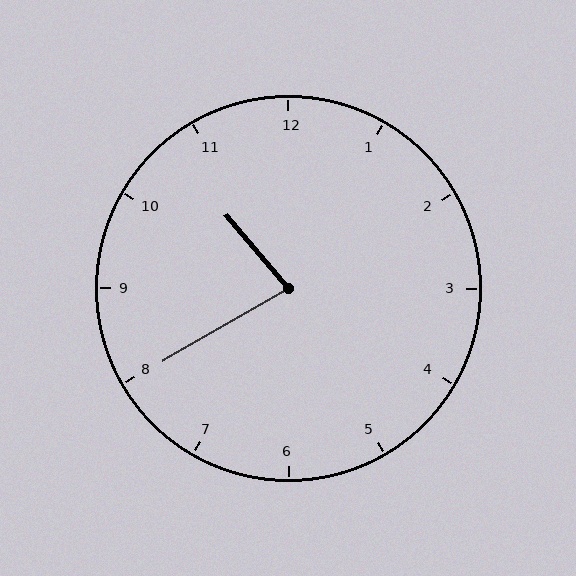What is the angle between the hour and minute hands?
Approximately 80 degrees.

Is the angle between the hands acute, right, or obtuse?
It is acute.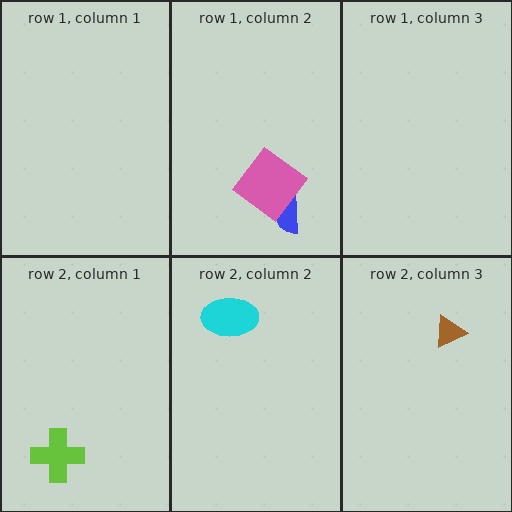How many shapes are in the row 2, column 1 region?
1.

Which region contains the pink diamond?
The row 1, column 2 region.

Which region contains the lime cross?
The row 2, column 1 region.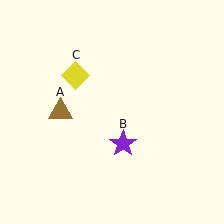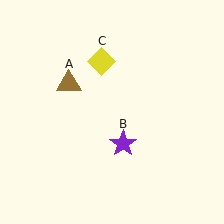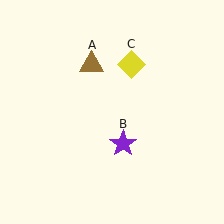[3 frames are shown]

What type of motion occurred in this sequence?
The brown triangle (object A), yellow diamond (object C) rotated clockwise around the center of the scene.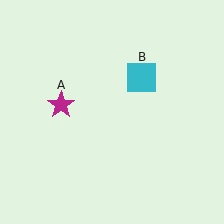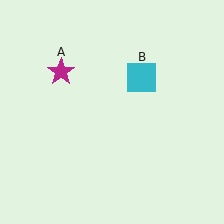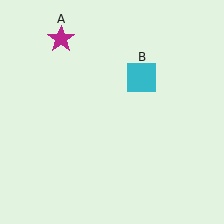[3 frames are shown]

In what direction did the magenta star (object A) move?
The magenta star (object A) moved up.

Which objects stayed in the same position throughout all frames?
Cyan square (object B) remained stationary.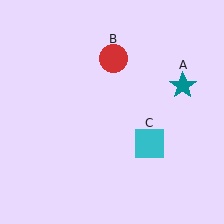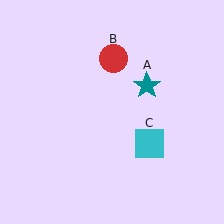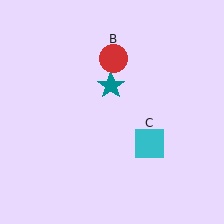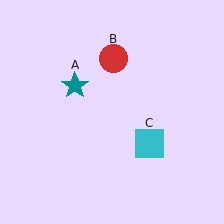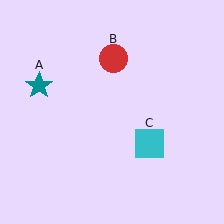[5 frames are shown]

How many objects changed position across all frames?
1 object changed position: teal star (object A).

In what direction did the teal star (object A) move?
The teal star (object A) moved left.